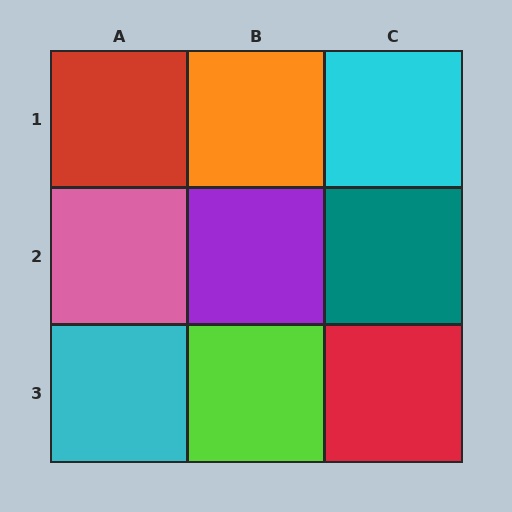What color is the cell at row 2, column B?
Purple.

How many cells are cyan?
2 cells are cyan.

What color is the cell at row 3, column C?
Red.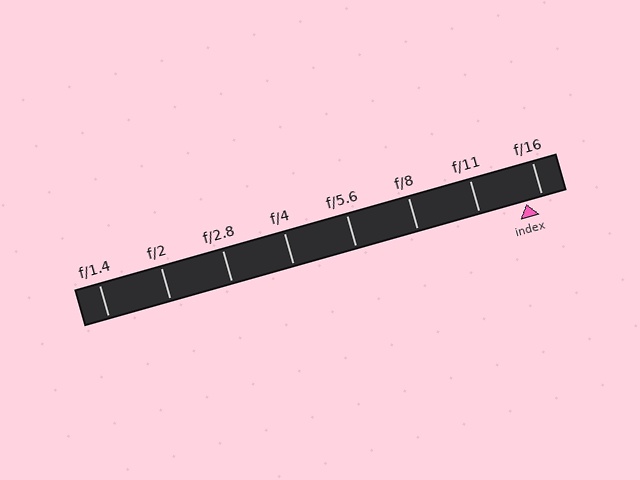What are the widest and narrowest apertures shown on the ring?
The widest aperture shown is f/1.4 and the narrowest is f/16.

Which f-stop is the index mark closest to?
The index mark is closest to f/16.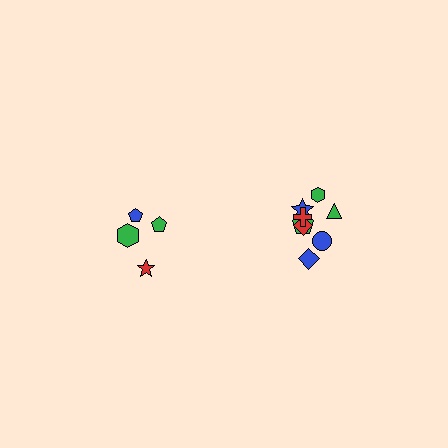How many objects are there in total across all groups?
There are 12 objects.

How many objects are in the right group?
There are 8 objects.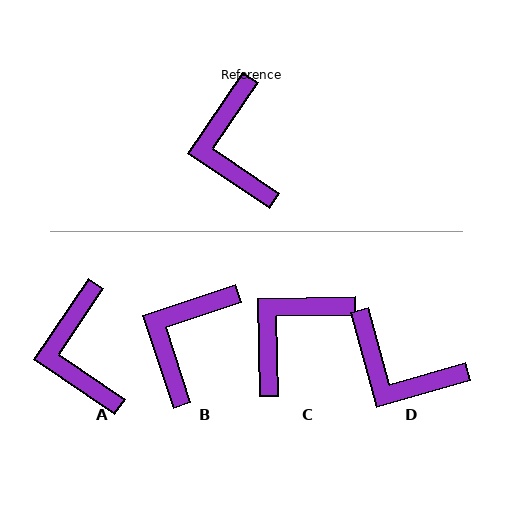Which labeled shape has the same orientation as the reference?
A.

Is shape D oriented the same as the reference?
No, it is off by about 49 degrees.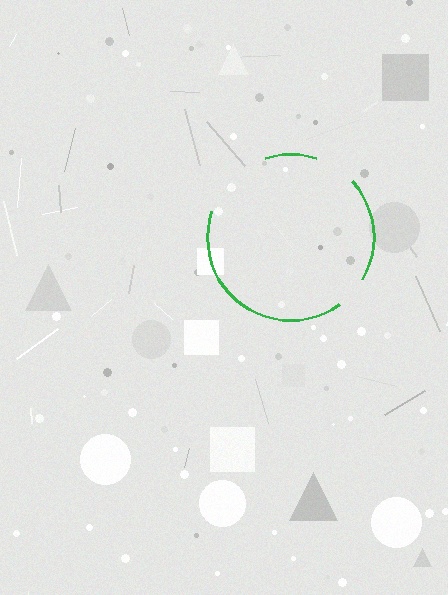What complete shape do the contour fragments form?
The contour fragments form a circle.